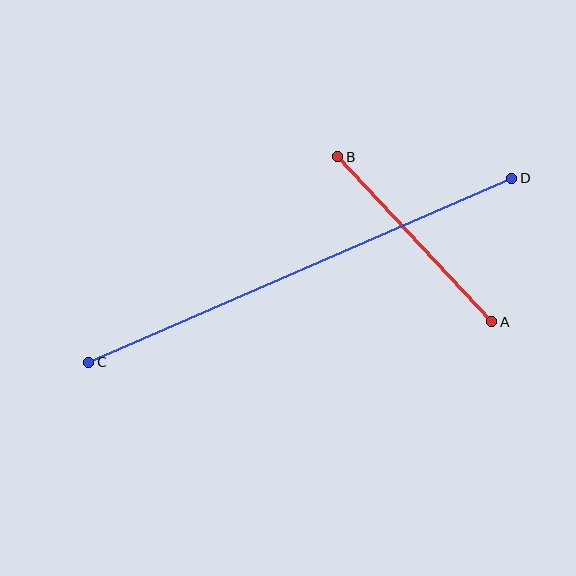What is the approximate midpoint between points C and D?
The midpoint is at approximately (300, 270) pixels.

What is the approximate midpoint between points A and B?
The midpoint is at approximately (415, 239) pixels.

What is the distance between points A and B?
The distance is approximately 226 pixels.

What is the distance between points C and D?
The distance is approximately 461 pixels.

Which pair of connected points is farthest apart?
Points C and D are farthest apart.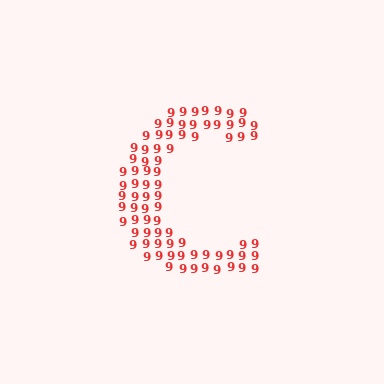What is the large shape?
The large shape is the letter C.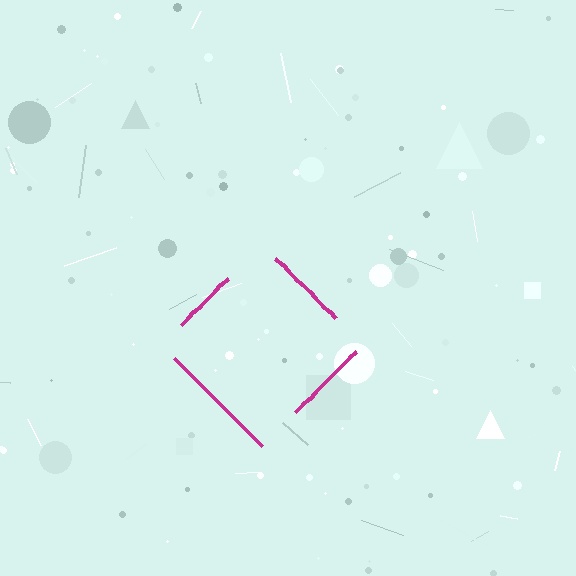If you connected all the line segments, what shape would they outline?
They would outline a diamond.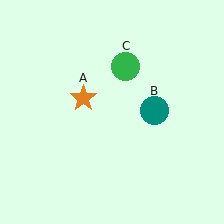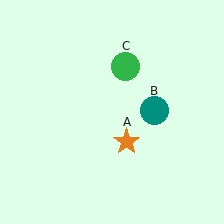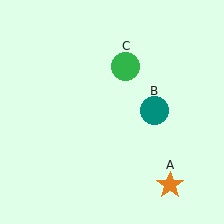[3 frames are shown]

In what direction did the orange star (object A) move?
The orange star (object A) moved down and to the right.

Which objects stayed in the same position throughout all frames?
Teal circle (object B) and green circle (object C) remained stationary.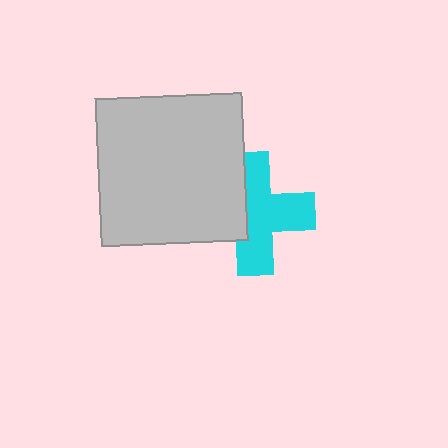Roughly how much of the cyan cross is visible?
Most of it is visible (roughly 65%).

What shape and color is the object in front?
The object in front is a light gray square.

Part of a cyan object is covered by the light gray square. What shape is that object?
It is a cross.